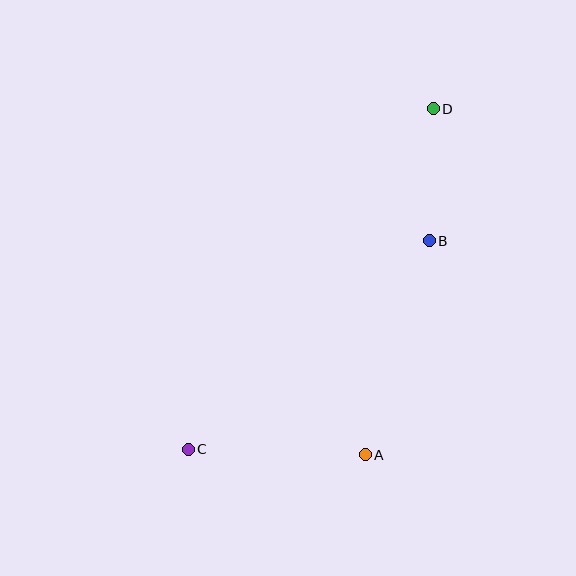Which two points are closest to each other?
Points B and D are closest to each other.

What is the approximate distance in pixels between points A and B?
The distance between A and B is approximately 223 pixels.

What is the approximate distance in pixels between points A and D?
The distance between A and D is approximately 352 pixels.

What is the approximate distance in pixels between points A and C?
The distance between A and C is approximately 177 pixels.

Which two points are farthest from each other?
Points C and D are farthest from each other.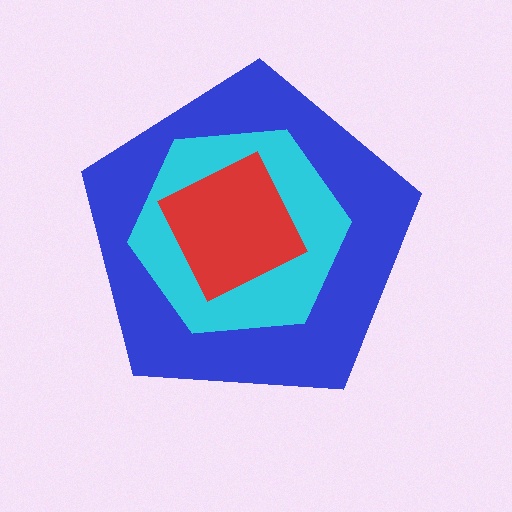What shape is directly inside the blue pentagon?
The cyan hexagon.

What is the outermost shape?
The blue pentagon.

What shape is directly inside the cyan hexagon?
The red diamond.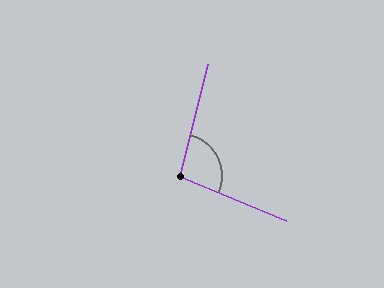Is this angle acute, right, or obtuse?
It is obtuse.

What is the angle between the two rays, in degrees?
Approximately 99 degrees.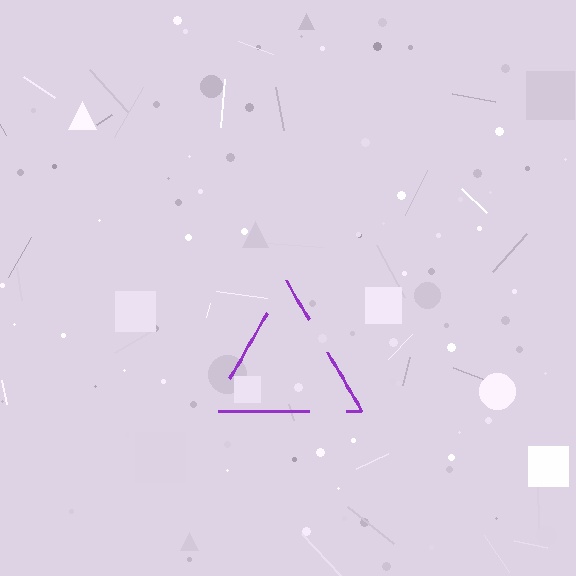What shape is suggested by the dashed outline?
The dashed outline suggests a triangle.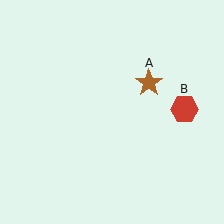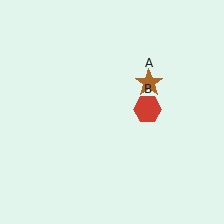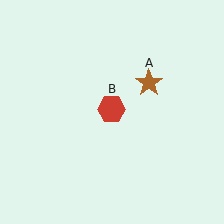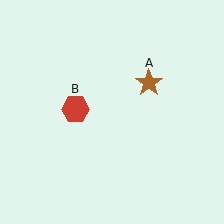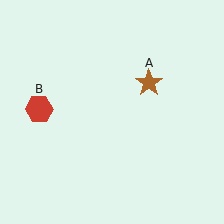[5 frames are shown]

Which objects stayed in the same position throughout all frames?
Brown star (object A) remained stationary.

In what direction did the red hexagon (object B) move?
The red hexagon (object B) moved left.